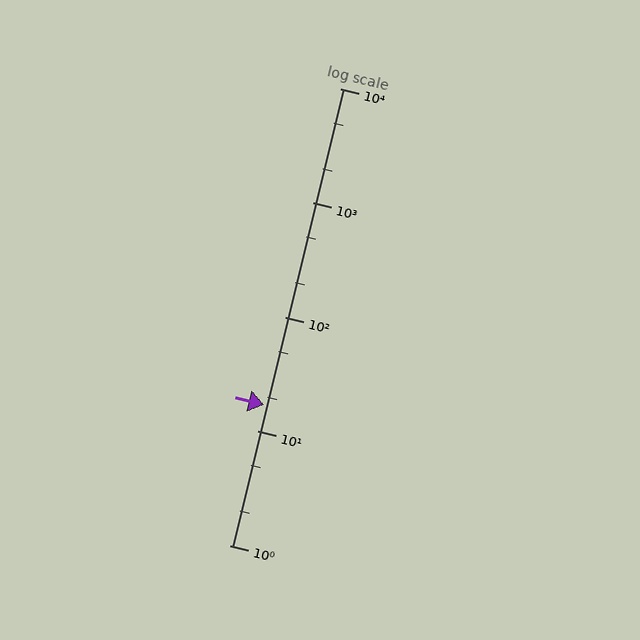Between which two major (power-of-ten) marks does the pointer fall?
The pointer is between 10 and 100.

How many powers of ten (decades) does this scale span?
The scale spans 4 decades, from 1 to 10000.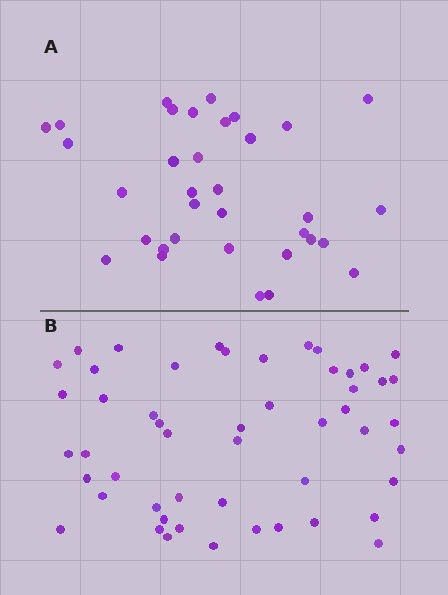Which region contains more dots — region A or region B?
Region B (the bottom region) has more dots.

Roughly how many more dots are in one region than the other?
Region B has approximately 15 more dots than region A.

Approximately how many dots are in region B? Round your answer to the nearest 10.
About 50 dots. (The exact count is 51, which rounds to 50.)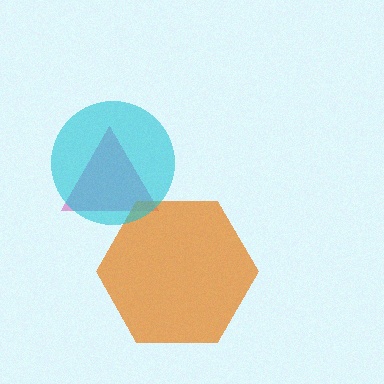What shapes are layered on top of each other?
The layered shapes are: a magenta triangle, an orange hexagon, a cyan circle.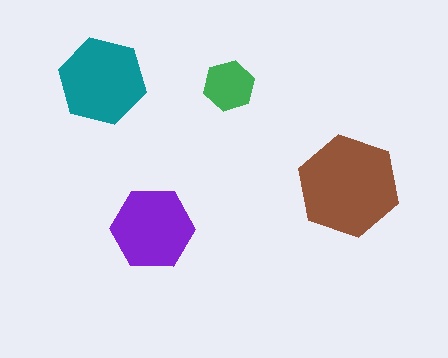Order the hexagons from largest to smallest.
the brown one, the teal one, the purple one, the green one.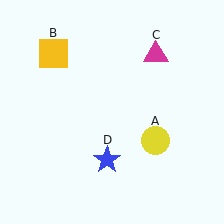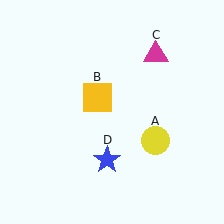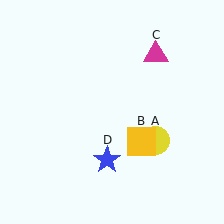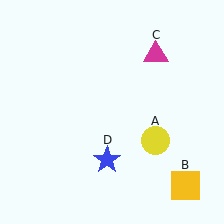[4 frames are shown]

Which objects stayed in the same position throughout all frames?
Yellow circle (object A) and magenta triangle (object C) and blue star (object D) remained stationary.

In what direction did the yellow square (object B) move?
The yellow square (object B) moved down and to the right.